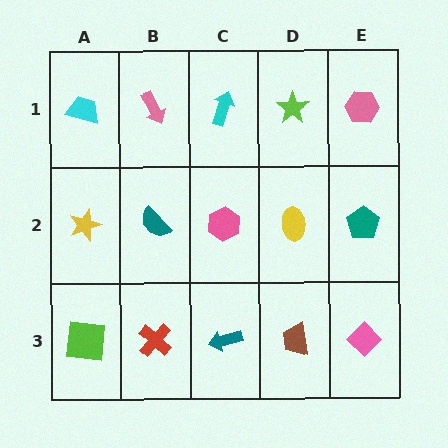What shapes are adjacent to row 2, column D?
A lime star (row 1, column D), a brown trapezoid (row 3, column D), a pink hexagon (row 2, column C), a teal pentagon (row 2, column E).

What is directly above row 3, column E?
A teal pentagon.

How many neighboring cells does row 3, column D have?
3.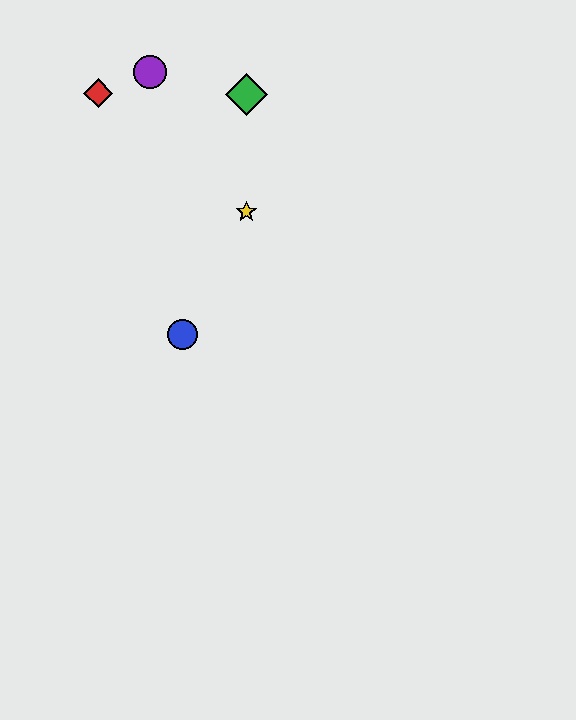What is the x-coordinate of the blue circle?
The blue circle is at x≈182.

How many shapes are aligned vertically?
2 shapes (the green diamond, the yellow star) are aligned vertically.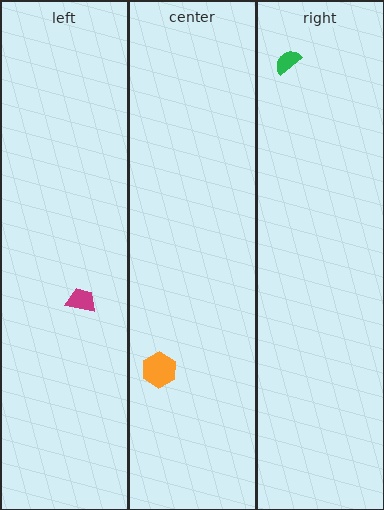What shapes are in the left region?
The magenta trapezoid.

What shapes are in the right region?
The green semicircle.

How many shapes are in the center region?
1.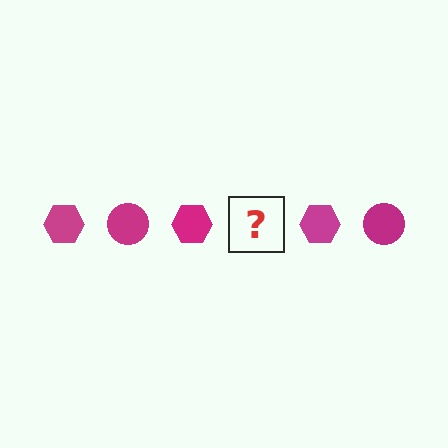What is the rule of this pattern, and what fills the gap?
The rule is that the pattern cycles through hexagon, circle shapes in magenta. The gap should be filled with a magenta circle.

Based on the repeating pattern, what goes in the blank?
The blank should be a magenta circle.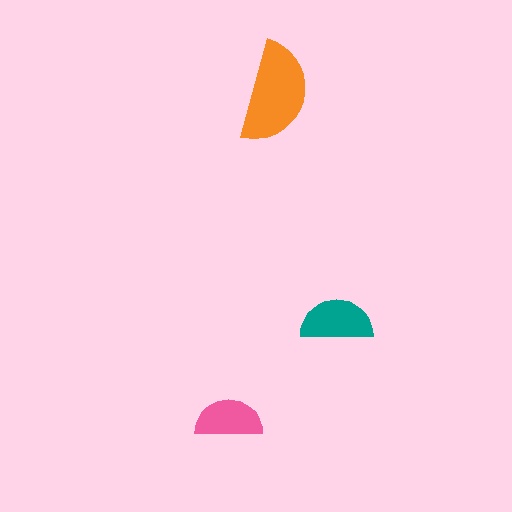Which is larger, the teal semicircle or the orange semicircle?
The orange one.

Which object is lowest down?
The pink semicircle is bottommost.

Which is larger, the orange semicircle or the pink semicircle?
The orange one.